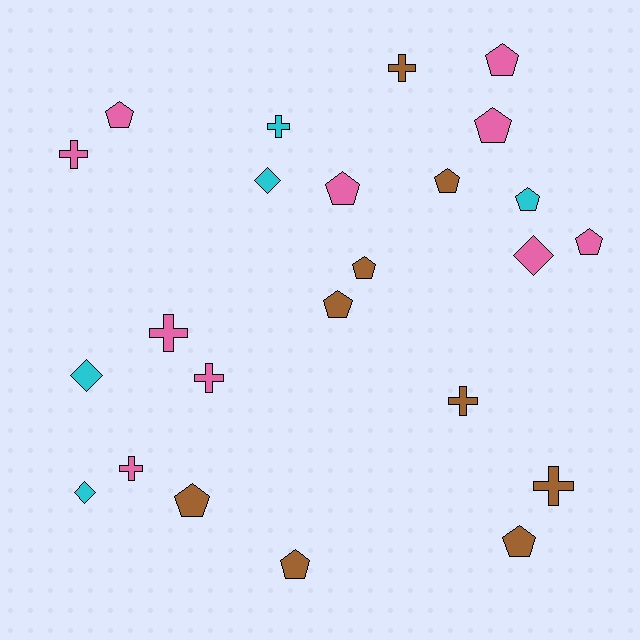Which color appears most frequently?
Pink, with 10 objects.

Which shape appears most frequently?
Pentagon, with 12 objects.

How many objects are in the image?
There are 24 objects.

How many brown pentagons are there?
There are 6 brown pentagons.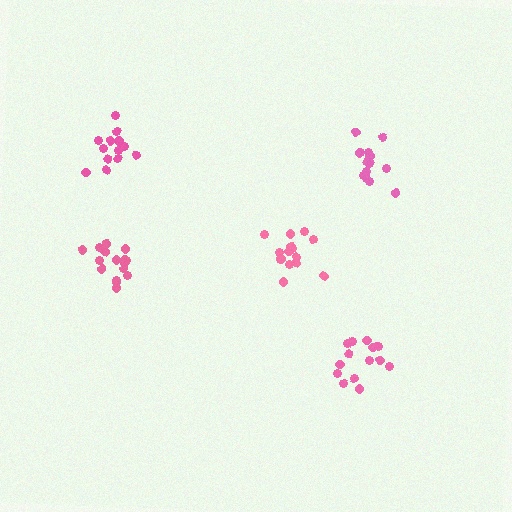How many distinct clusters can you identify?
There are 5 distinct clusters.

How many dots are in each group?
Group 1: 14 dots, Group 2: 13 dots, Group 3: 15 dots, Group 4: 14 dots, Group 5: 16 dots (72 total).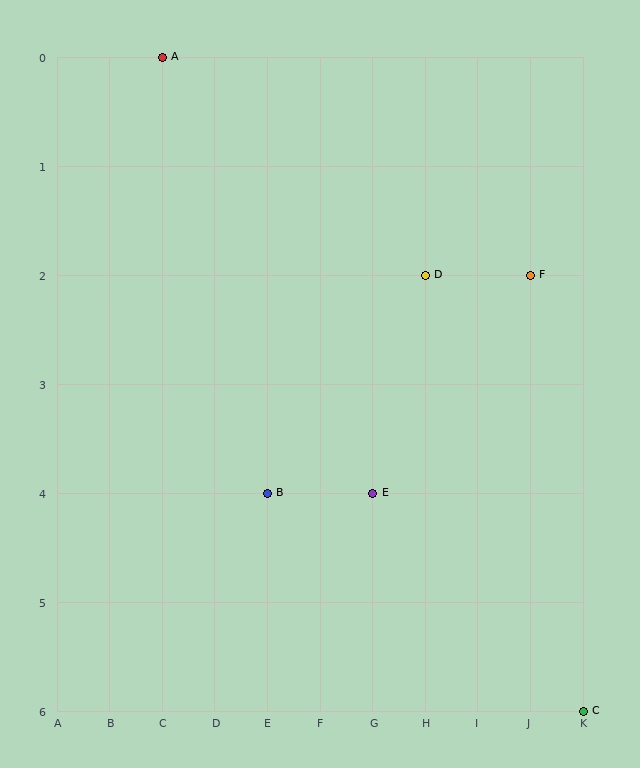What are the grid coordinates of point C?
Point C is at grid coordinates (K, 6).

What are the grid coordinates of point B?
Point B is at grid coordinates (E, 4).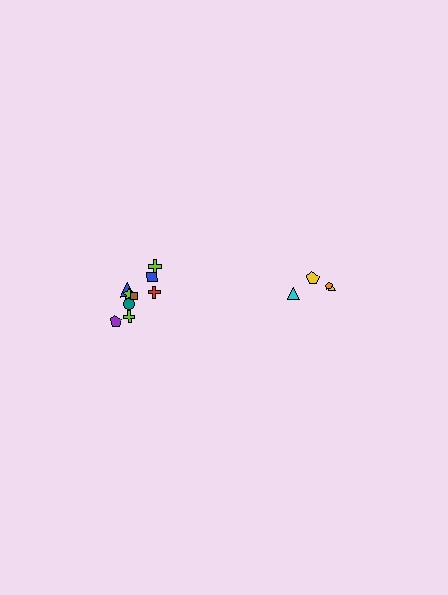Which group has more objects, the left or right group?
The left group.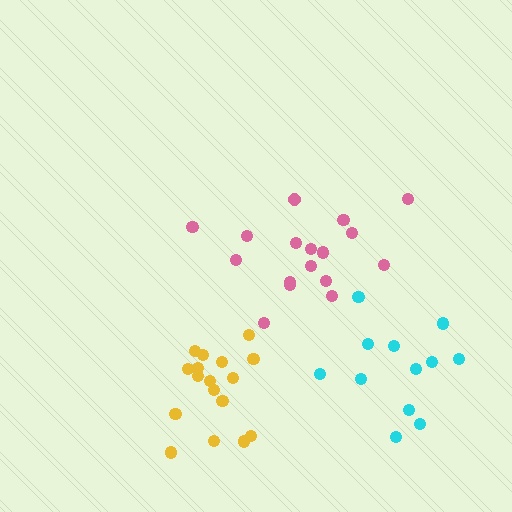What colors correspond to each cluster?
The clusters are colored: pink, cyan, yellow.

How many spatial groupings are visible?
There are 3 spatial groupings.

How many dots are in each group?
Group 1: 17 dots, Group 2: 12 dots, Group 3: 17 dots (46 total).